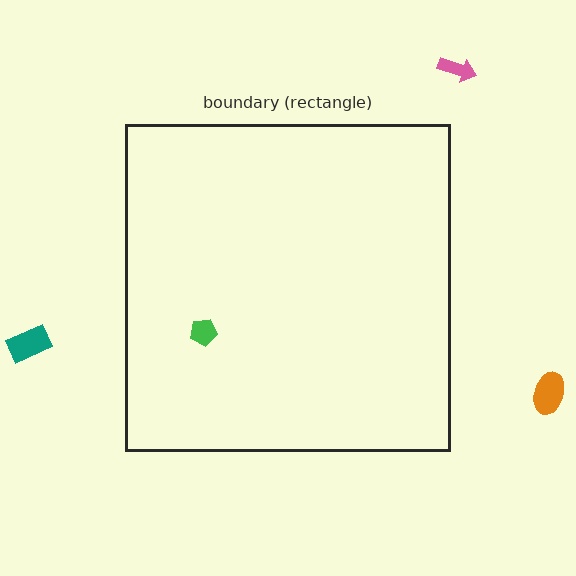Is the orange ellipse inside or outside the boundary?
Outside.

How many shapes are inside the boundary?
1 inside, 3 outside.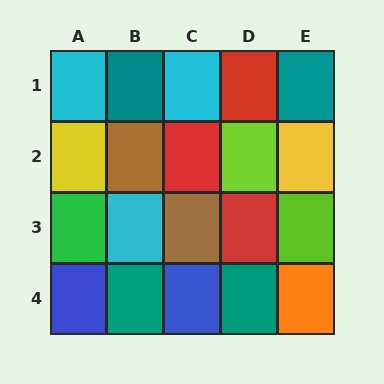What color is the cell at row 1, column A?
Cyan.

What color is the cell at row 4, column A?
Blue.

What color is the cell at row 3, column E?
Lime.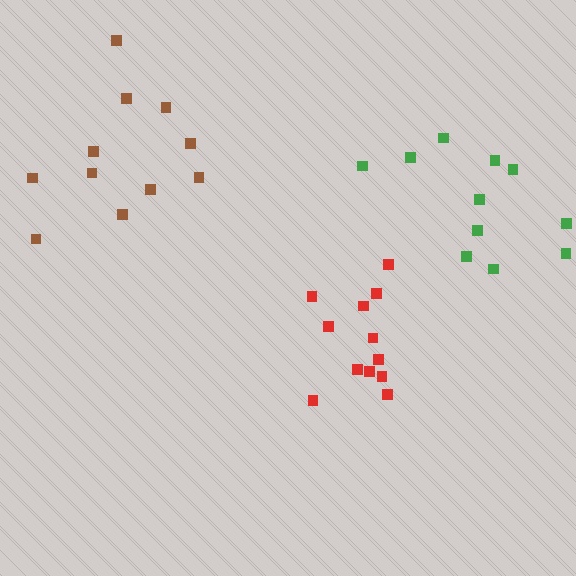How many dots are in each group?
Group 1: 12 dots, Group 2: 11 dots, Group 3: 11 dots (34 total).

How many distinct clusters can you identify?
There are 3 distinct clusters.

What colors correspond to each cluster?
The clusters are colored: red, brown, green.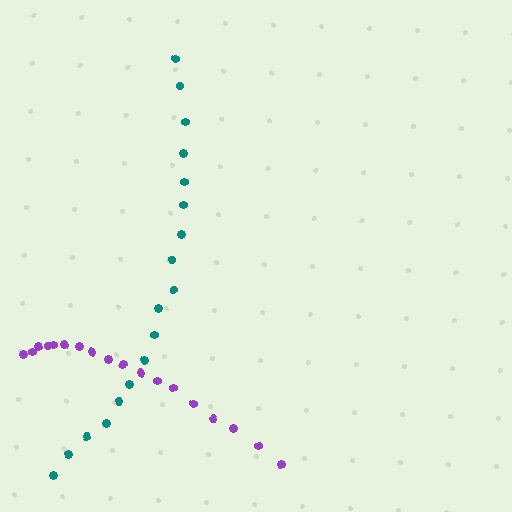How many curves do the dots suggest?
There are 2 distinct paths.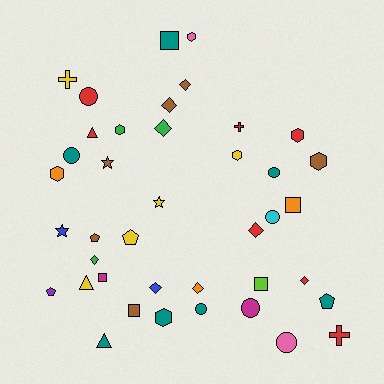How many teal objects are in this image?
There are 7 teal objects.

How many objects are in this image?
There are 40 objects.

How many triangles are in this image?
There are 3 triangles.